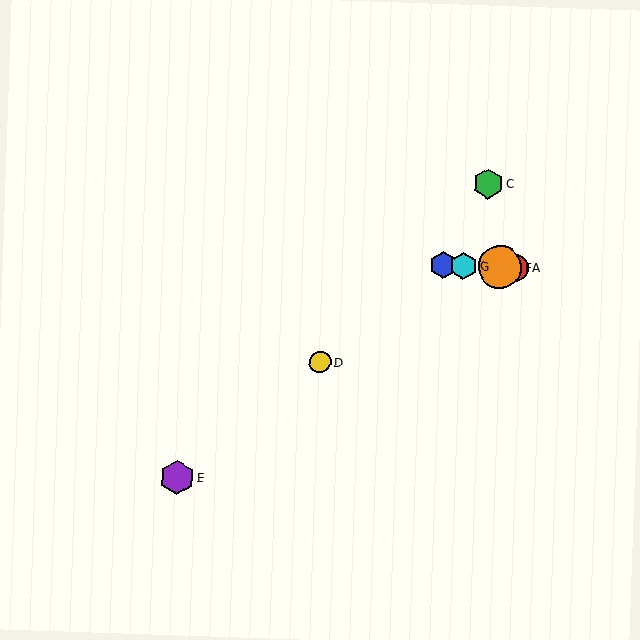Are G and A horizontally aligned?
Yes, both are at y≈266.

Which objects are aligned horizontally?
Objects A, B, F, G are aligned horizontally.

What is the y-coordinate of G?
Object G is at y≈266.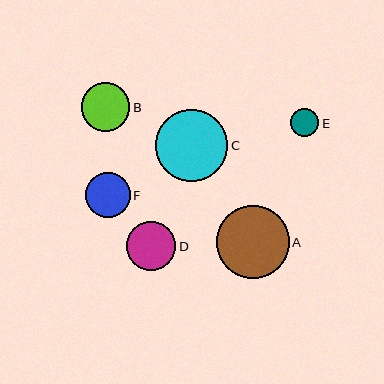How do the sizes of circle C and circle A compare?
Circle C and circle A are approximately the same size.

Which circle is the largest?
Circle C is the largest with a size of approximately 72 pixels.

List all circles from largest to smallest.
From largest to smallest: C, A, D, B, F, E.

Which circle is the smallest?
Circle E is the smallest with a size of approximately 28 pixels.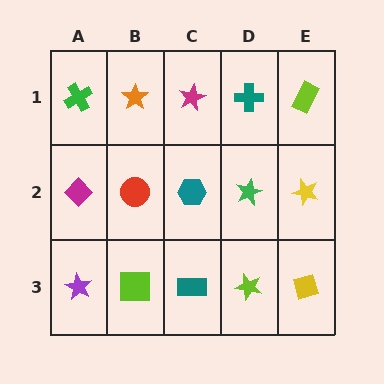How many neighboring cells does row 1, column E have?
2.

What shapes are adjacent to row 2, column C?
A magenta star (row 1, column C), a teal rectangle (row 3, column C), a red circle (row 2, column B), a green star (row 2, column D).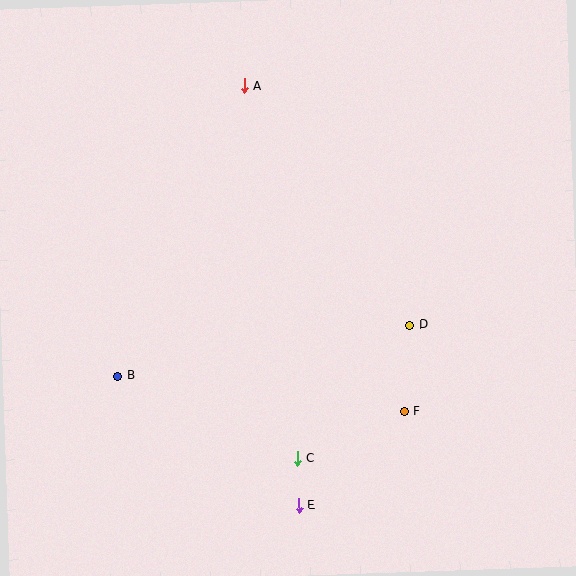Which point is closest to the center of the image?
Point D at (410, 325) is closest to the center.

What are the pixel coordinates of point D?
Point D is at (410, 325).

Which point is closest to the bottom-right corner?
Point F is closest to the bottom-right corner.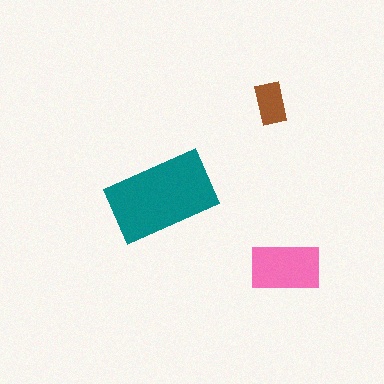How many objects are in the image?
There are 3 objects in the image.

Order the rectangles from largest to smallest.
the teal one, the pink one, the brown one.